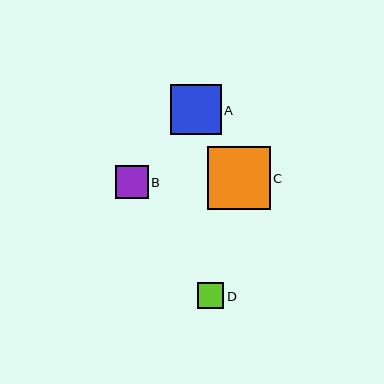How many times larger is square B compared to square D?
Square B is approximately 1.2 times the size of square D.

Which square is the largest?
Square C is the largest with a size of approximately 63 pixels.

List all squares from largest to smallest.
From largest to smallest: C, A, B, D.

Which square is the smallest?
Square D is the smallest with a size of approximately 27 pixels.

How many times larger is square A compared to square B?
Square A is approximately 1.5 times the size of square B.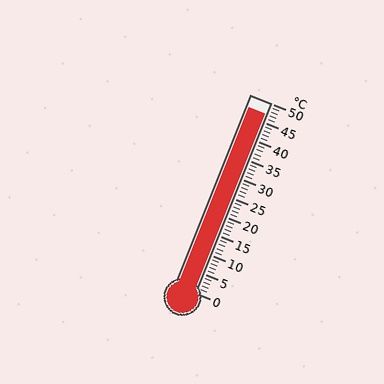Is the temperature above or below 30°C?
The temperature is above 30°C.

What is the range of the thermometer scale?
The thermometer scale ranges from 0°C to 50°C.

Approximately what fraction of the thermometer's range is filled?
The thermometer is filled to approximately 95% of its range.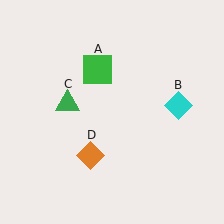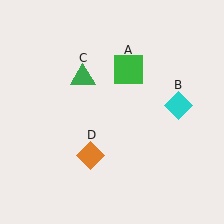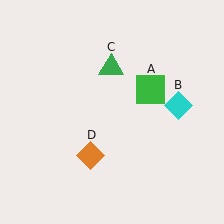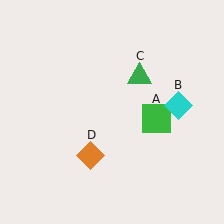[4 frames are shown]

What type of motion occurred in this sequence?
The green square (object A), green triangle (object C) rotated clockwise around the center of the scene.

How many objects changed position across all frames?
2 objects changed position: green square (object A), green triangle (object C).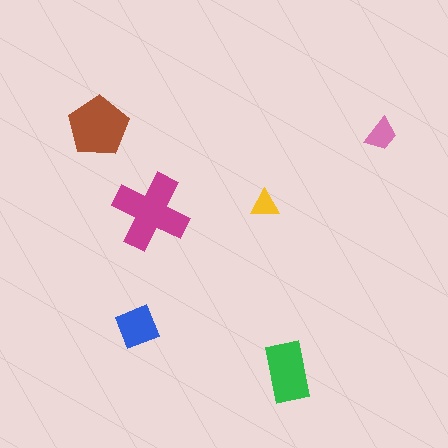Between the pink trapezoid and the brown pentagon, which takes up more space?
The brown pentagon.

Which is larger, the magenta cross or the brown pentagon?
The magenta cross.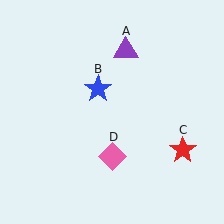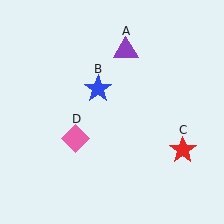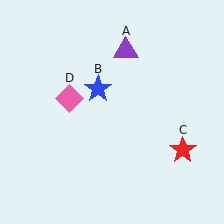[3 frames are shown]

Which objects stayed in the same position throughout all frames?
Purple triangle (object A) and blue star (object B) and red star (object C) remained stationary.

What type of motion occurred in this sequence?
The pink diamond (object D) rotated clockwise around the center of the scene.